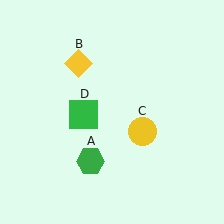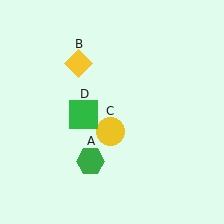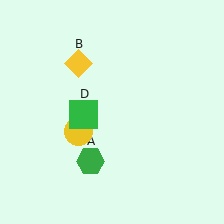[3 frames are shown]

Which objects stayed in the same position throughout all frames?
Green hexagon (object A) and yellow diamond (object B) and green square (object D) remained stationary.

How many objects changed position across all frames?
1 object changed position: yellow circle (object C).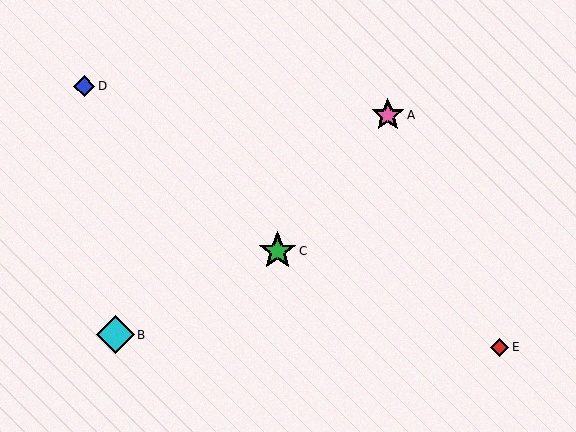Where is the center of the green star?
The center of the green star is at (277, 251).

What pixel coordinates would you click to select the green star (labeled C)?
Click at (277, 251) to select the green star C.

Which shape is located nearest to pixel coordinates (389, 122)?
The pink star (labeled A) at (388, 115) is nearest to that location.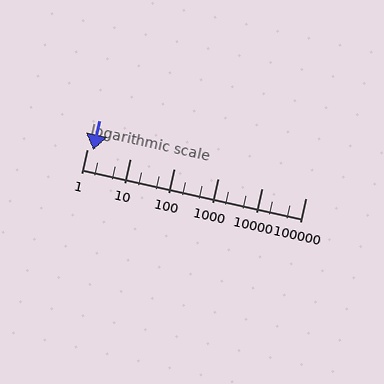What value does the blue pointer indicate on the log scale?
The pointer indicates approximately 1.4.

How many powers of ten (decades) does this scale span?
The scale spans 5 decades, from 1 to 100000.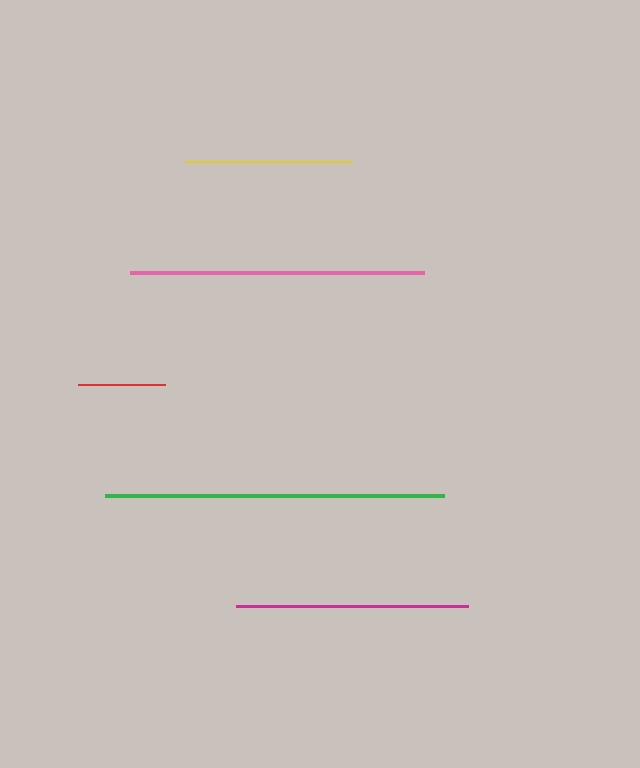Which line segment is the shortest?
The red line is the shortest at approximately 87 pixels.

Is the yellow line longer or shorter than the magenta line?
The magenta line is longer than the yellow line.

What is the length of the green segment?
The green segment is approximately 339 pixels long.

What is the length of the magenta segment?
The magenta segment is approximately 232 pixels long.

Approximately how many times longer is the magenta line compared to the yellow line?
The magenta line is approximately 1.4 times the length of the yellow line.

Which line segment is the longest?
The green line is the longest at approximately 339 pixels.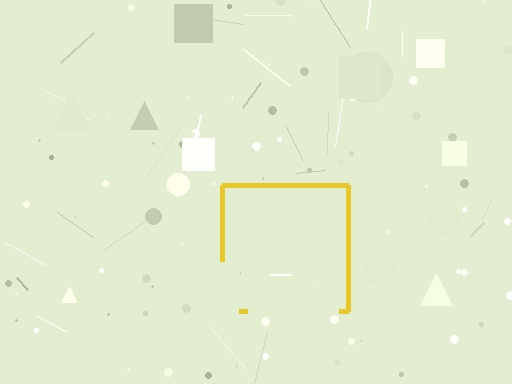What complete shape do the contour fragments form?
The contour fragments form a square.